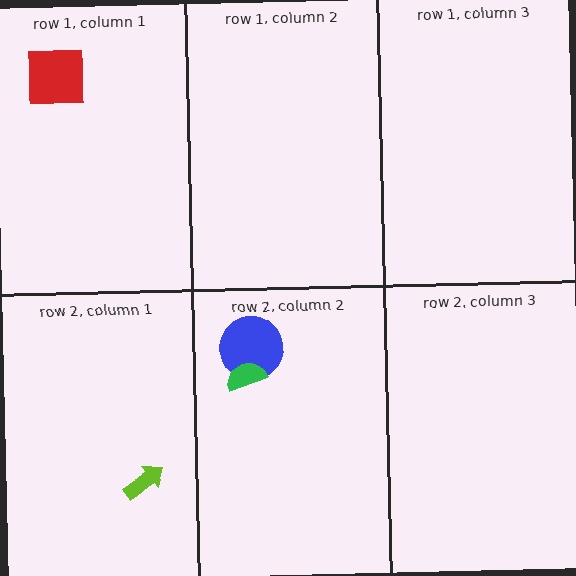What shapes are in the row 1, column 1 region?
The red square.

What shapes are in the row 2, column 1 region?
The lime arrow.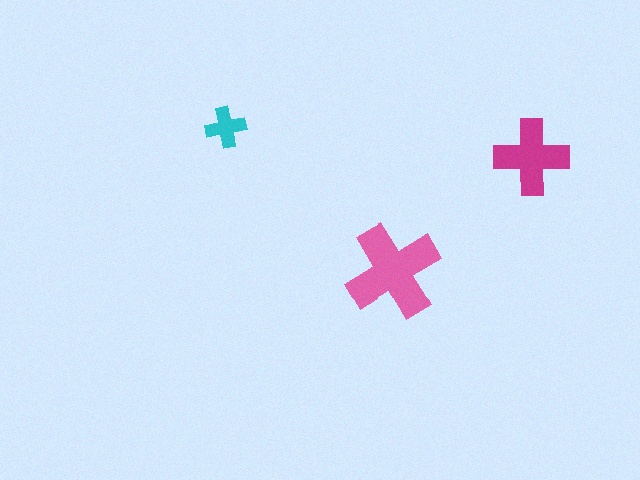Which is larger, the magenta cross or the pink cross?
The pink one.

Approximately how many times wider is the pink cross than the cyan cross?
About 2.5 times wider.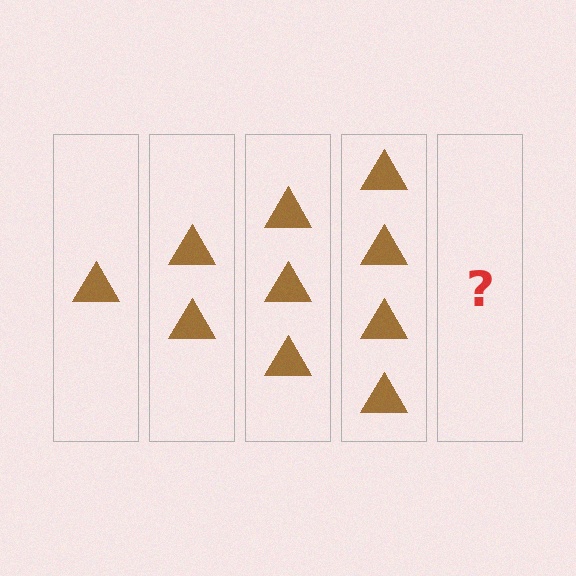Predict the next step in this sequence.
The next step is 5 triangles.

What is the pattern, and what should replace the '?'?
The pattern is that each step adds one more triangle. The '?' should be 5 triangles.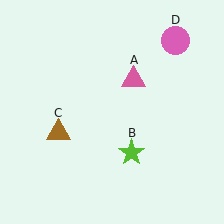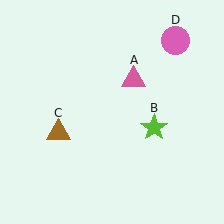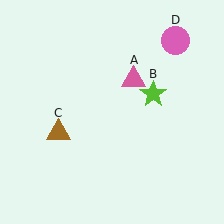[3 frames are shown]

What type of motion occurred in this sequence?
The lime star (object B) rotated counterclockwise around the center of the scene.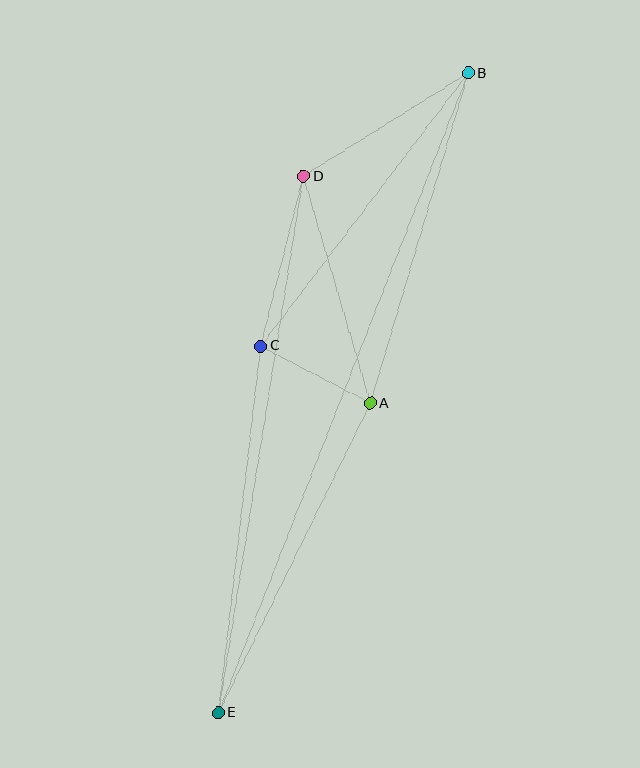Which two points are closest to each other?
Points A and C are closest to each other.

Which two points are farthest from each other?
Points B and E are farthest from each other.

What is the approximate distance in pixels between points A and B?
The distance between A and B is approximately 344 pixels.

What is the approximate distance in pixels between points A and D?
The distance between A and D is approximately 237 pixels.